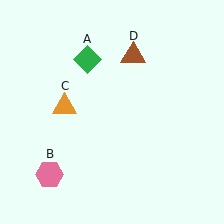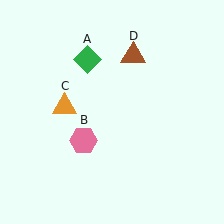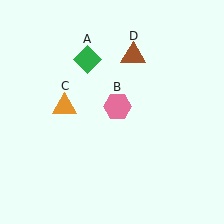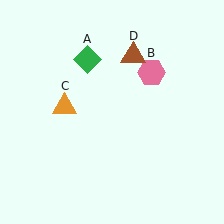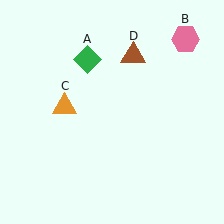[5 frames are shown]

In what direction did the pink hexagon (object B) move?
The pink hexagon (object B) moved up and to the right.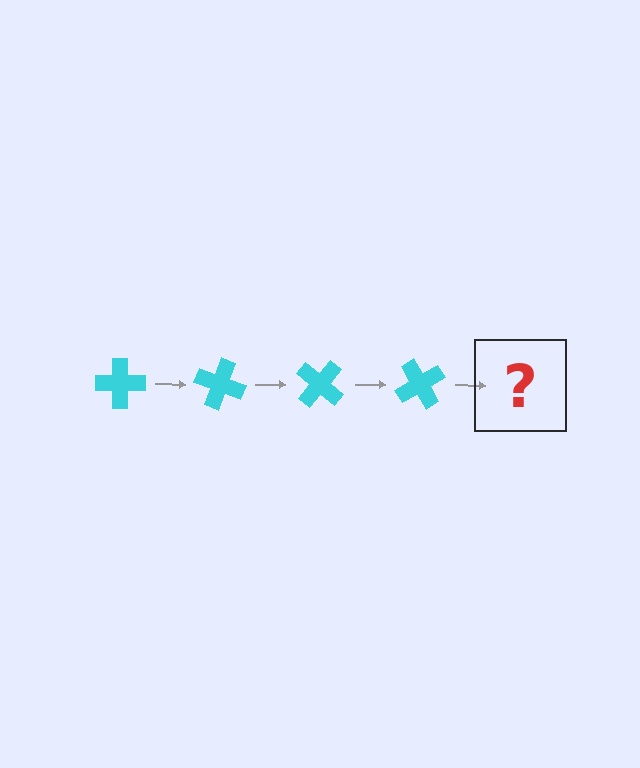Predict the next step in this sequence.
The next step is a cyan cross rotated 80 degrees.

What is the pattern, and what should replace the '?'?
The pattern is that the cross rotates 20 degrees each step. The '?' should be a cyan cross rotated 80 degrees.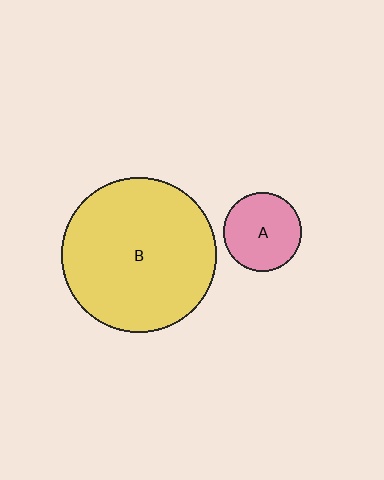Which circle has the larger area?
Circle B (yellow).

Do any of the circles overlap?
No, none of the circles overlap.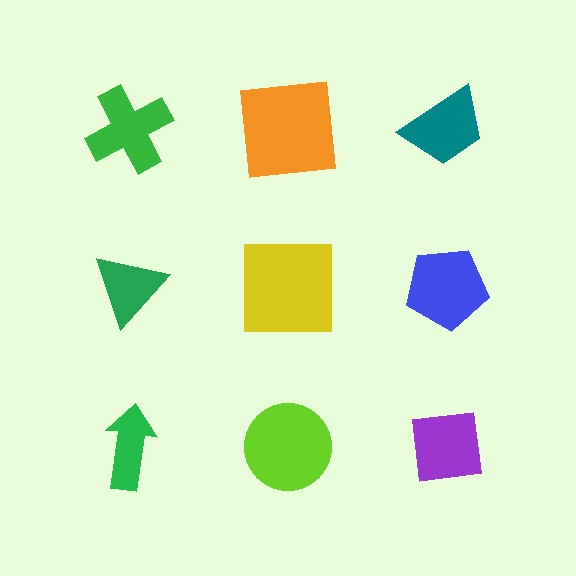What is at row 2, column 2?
A yellow square.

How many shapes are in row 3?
3 shapes.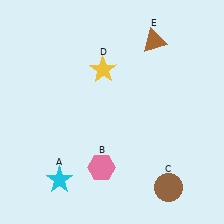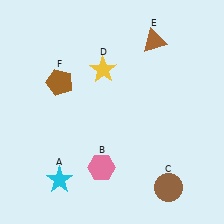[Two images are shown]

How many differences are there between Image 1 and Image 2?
There is 1 difference between the two images.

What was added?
A brown pentagon (F) was added in Image 2.